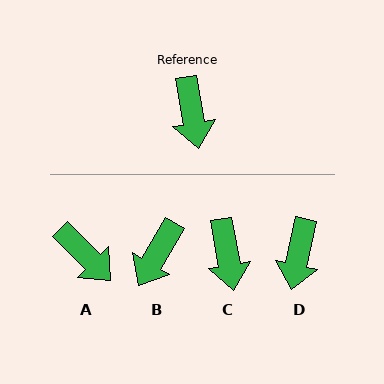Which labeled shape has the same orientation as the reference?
C.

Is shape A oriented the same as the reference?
No, it is off by about 35 degrees.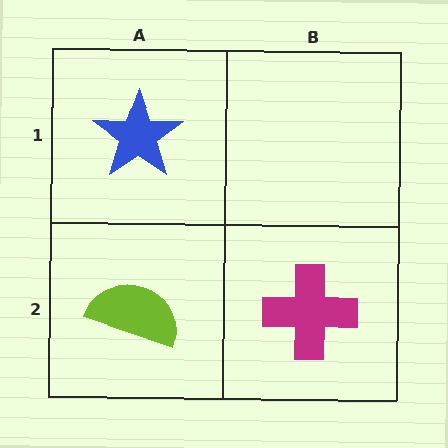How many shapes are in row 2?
2 shapes.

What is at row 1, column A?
A blue star.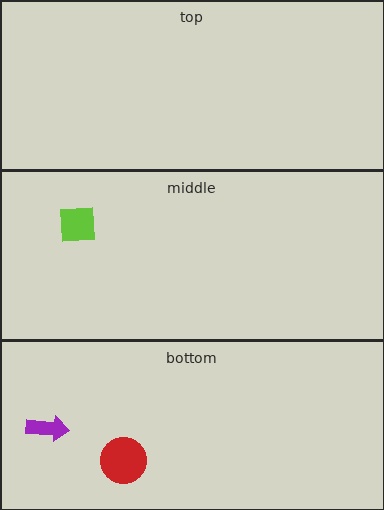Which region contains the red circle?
The bottom region.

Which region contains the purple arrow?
The bottom region.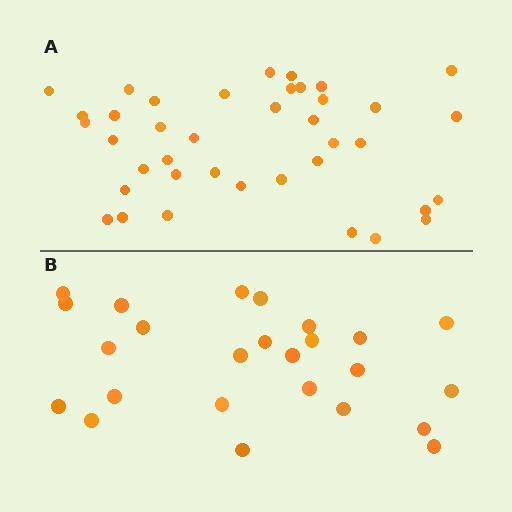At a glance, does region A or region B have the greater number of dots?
Region A (the top region) has more dots.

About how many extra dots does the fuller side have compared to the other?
Region A has approximately 15 more dots than region B.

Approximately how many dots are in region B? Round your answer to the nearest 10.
About 20 dots. (The exact count is 25, which rounds to 20.)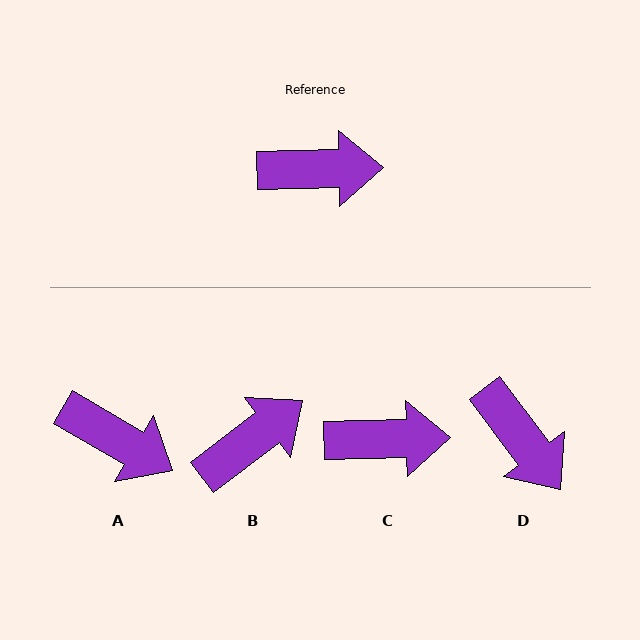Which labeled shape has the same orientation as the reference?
C.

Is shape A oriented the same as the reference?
No, it is off by about 32 degrees.